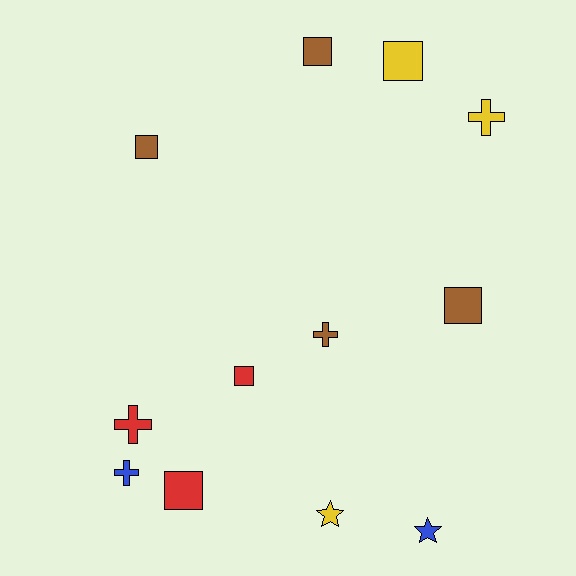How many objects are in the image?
There are 12 objects.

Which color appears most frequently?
Brown, with 4 objects.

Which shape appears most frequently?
Square, with 6 objects.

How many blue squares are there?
There are no blue squares.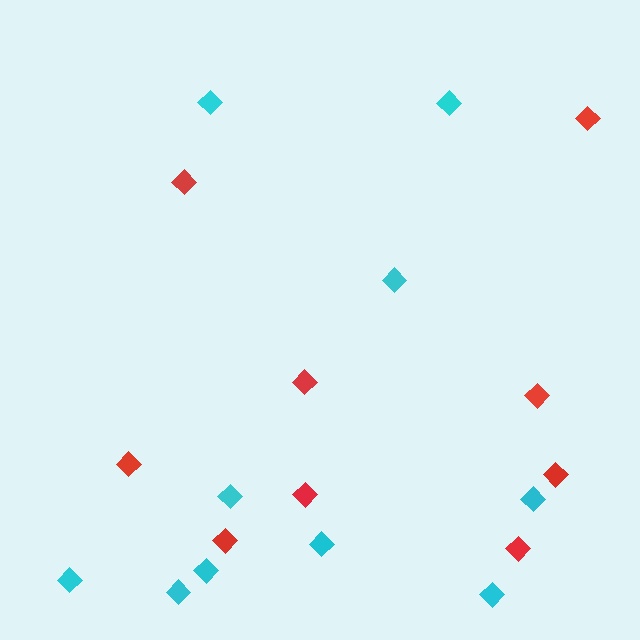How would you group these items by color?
There are 2 groups: one group of red diamonds (9) and one group of cyan diamonds (10).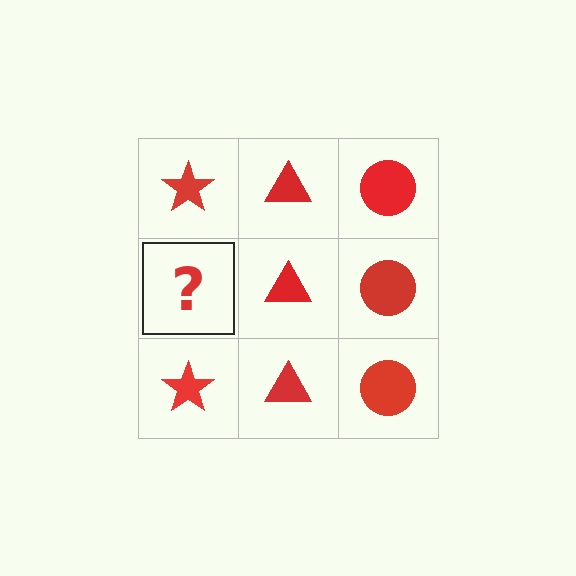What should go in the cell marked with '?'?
The missing cell should contain a red star.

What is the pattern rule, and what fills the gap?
The rule is that each column has a consistent shape. The gap should be filled with a red star.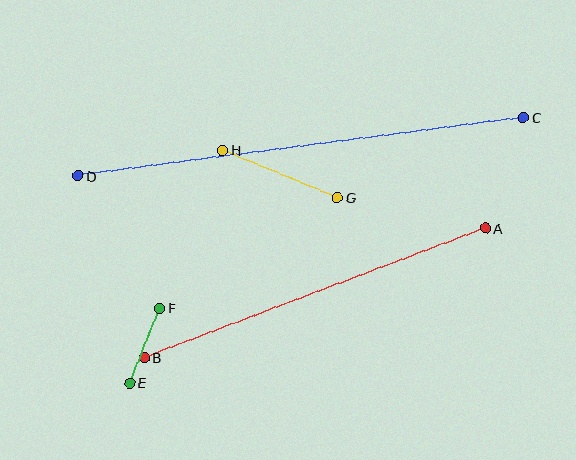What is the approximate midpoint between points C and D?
The midpoint is at approximately (301, 147) pixels.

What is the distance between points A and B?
The distance is approximately 365 pixels.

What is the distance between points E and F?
The distance is approximately 81 pixels.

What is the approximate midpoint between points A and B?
The midpoint is at approximately (315, 293) pixels.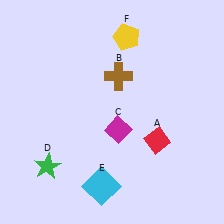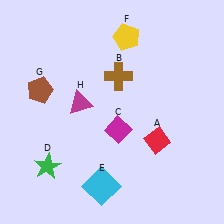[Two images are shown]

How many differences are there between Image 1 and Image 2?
There are 2 differences between the two images.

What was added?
A brown pentagon (G), a magenta triangle (H) were added in Image 2.